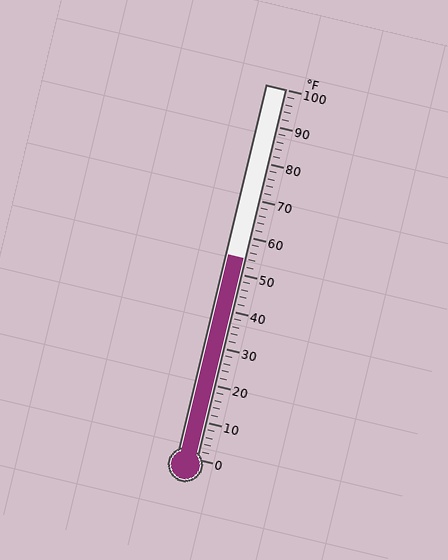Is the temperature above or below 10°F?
The temperature is above 10°F.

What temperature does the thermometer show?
The thermometer shows approximately 54°F.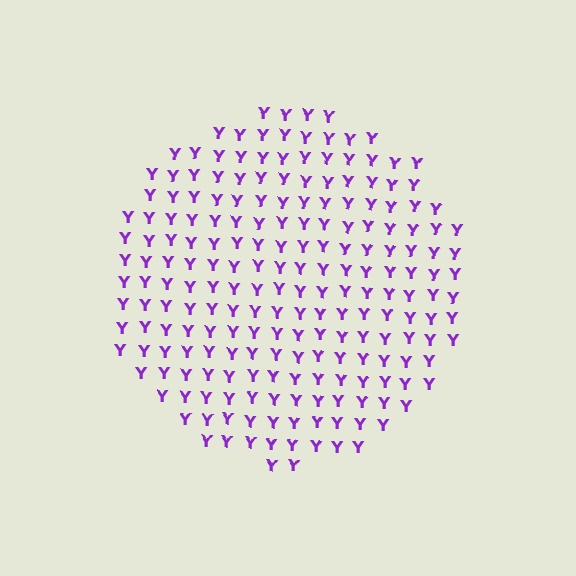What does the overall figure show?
The overall figure shows a circle.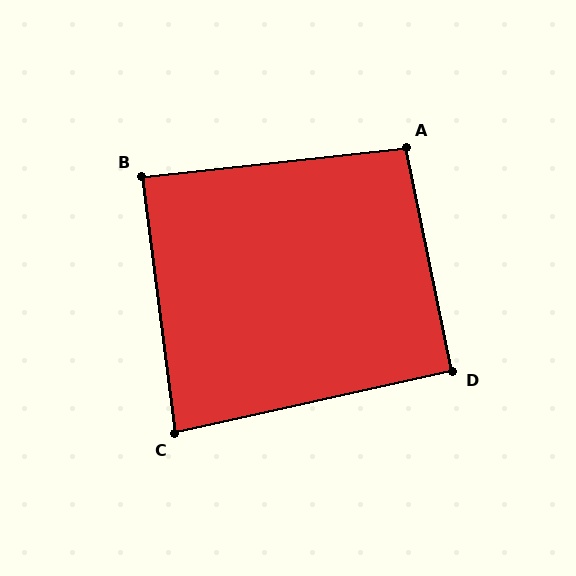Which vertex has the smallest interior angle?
C, at approximately 85 degrees.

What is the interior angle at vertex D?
Approximately 91 degrees (approximately right).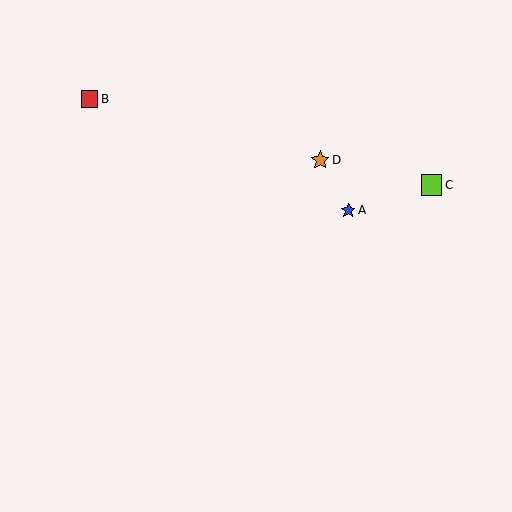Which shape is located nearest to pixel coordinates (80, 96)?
The red square (labeled B) at (89, 99) is nearest to that location.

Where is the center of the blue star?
The center of the blue star is at (348, 210).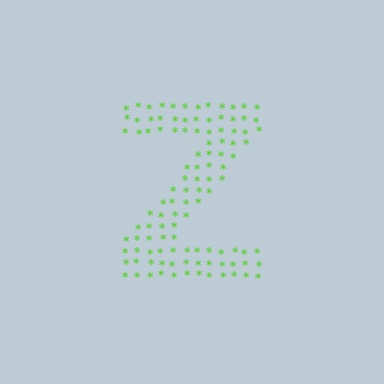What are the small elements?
The small elements are asterisks.